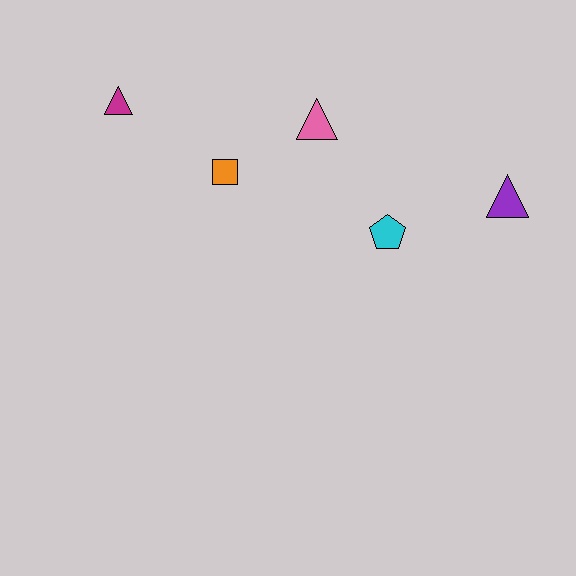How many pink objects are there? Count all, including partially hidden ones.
There is 1 pink object.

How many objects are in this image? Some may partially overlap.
There are 5 objects.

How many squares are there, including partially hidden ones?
There is 1 square.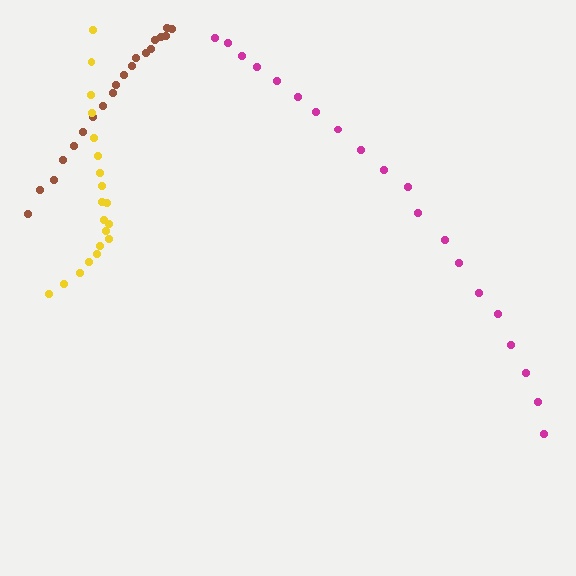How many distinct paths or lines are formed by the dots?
There are 3 distinct paths.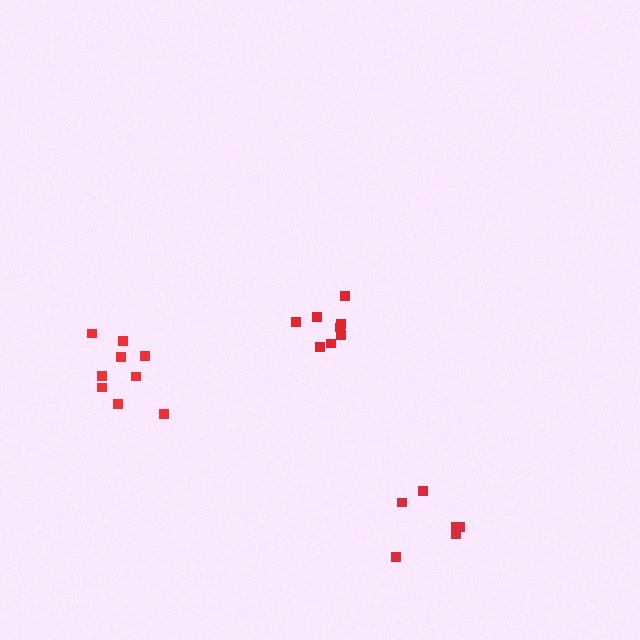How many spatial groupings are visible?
There are 3 spatial groupings.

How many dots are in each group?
Group 1: 8 dots, Group 2: 9 dots, Group 3: 6 dots (23 total).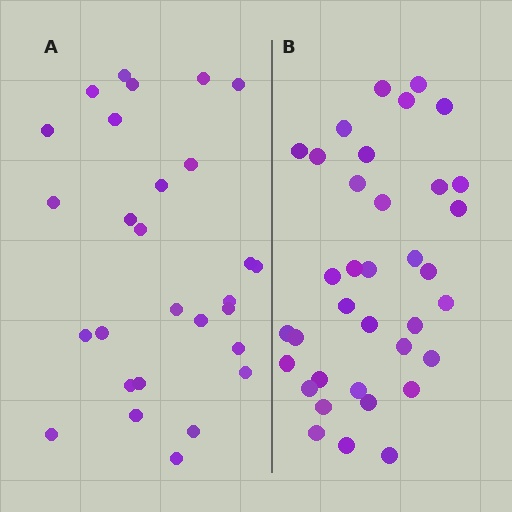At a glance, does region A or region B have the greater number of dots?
Region B (the right region) has more dots.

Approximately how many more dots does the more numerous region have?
Region B has roughly 8 or so more dots than region A.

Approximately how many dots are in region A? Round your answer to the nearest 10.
About 30 dots. (The exact count is 28, which rounds to 30.)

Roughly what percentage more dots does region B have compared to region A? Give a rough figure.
About 30% more.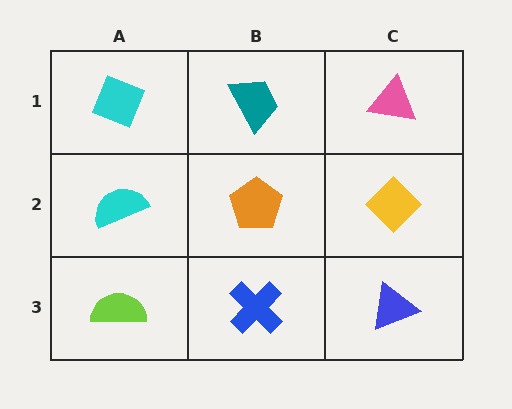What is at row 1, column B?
A teal trapezoid.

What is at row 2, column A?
A cyan semicircle.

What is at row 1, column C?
A pink triangle.